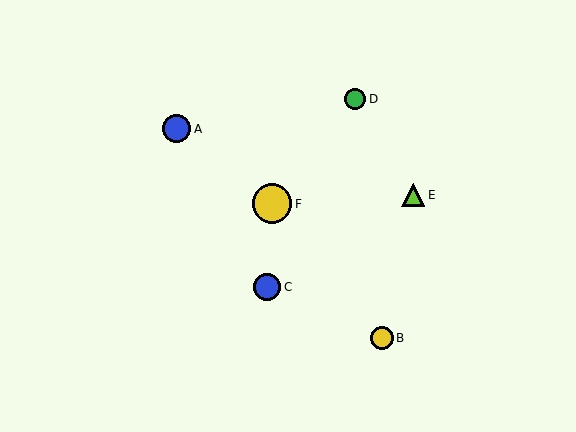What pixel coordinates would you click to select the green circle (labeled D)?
Click at (355, 99) to select the green circle D.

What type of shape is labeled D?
Shape D is a green circle.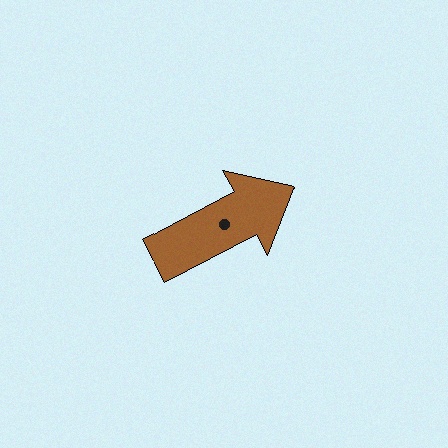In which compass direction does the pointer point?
Northeast.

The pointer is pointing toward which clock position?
Roughly 2 o'clock.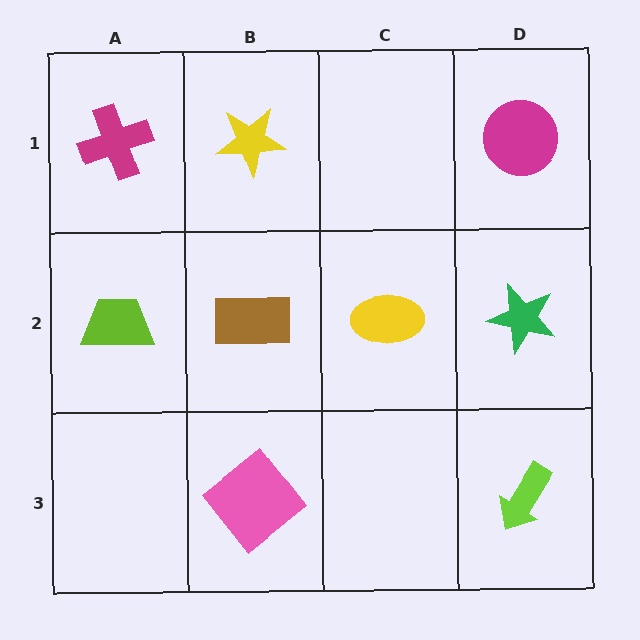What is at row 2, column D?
A green star.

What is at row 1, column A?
A magenta cross.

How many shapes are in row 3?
2 shapes.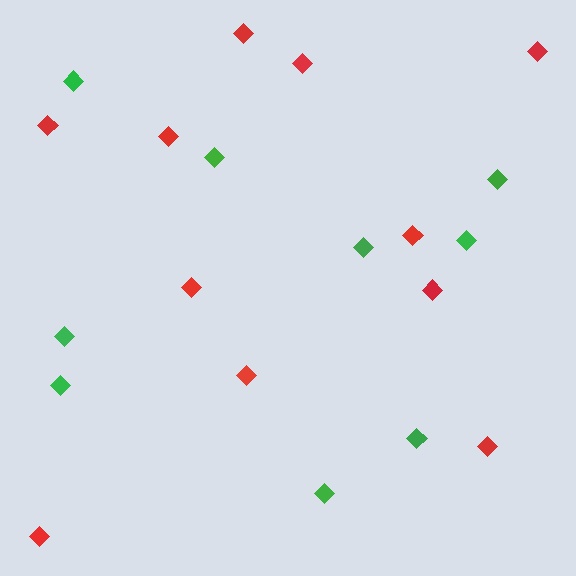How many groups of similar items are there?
There are 2 groups: one group of green diamonds (9) and one group of red diamonds (11).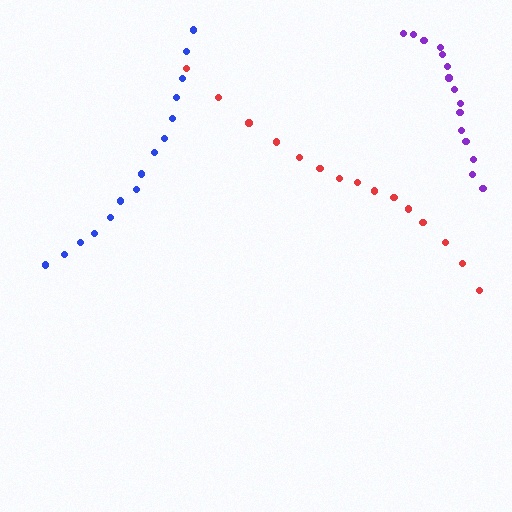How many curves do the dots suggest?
There are 3 distinct paths.